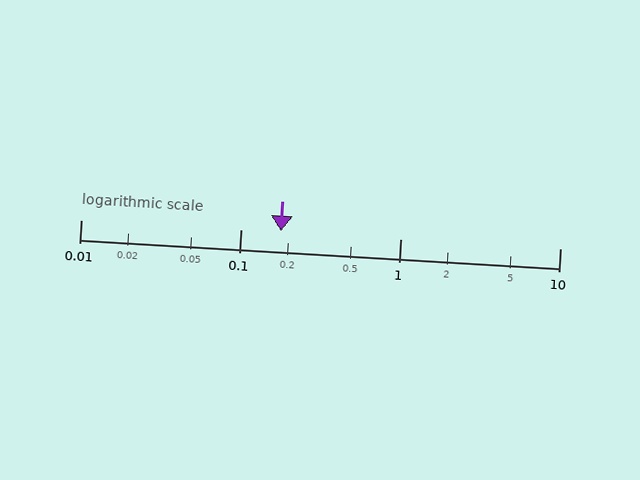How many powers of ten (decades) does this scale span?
The scale spans 3 decades, from 0.01 to 10.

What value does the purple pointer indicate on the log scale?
The pointer indicates approximately 0.18.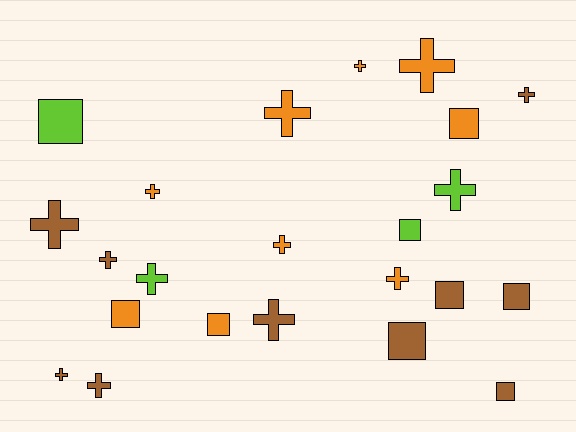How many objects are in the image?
There are 23 objects.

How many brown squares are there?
There are 4 brown squares.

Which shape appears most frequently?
Cross, with 14 objects.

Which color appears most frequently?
Brown, with 10 objects.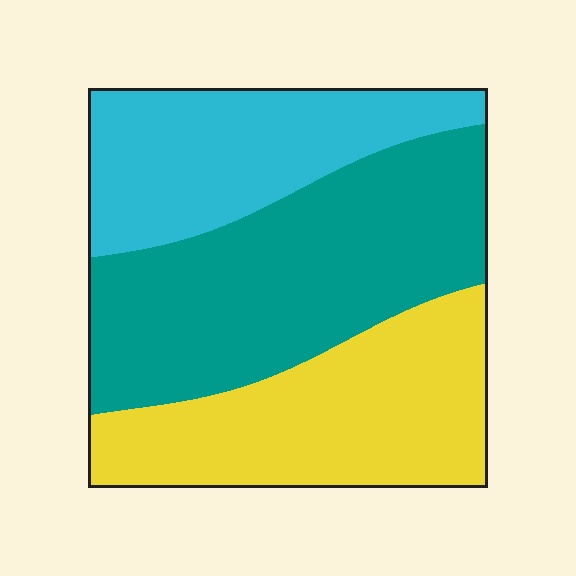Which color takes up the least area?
Cyan, at roughly 25%.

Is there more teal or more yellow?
Teal.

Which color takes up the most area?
Teal, at roughly 40%.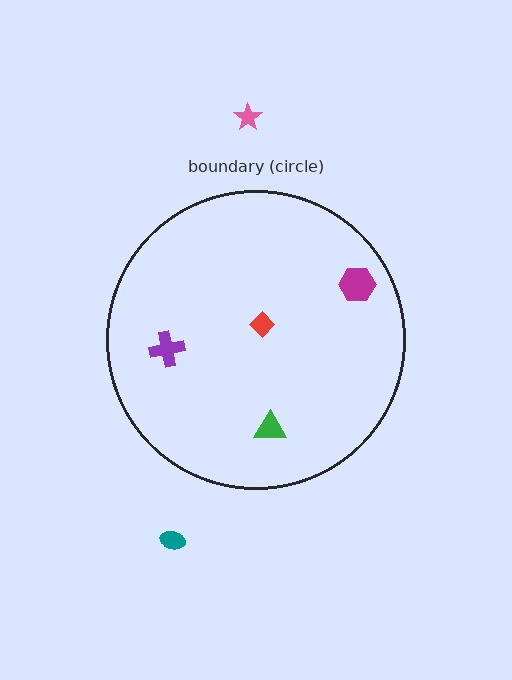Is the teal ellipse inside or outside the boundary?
Outside.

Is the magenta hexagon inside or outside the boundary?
Inside.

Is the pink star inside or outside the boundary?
Outside.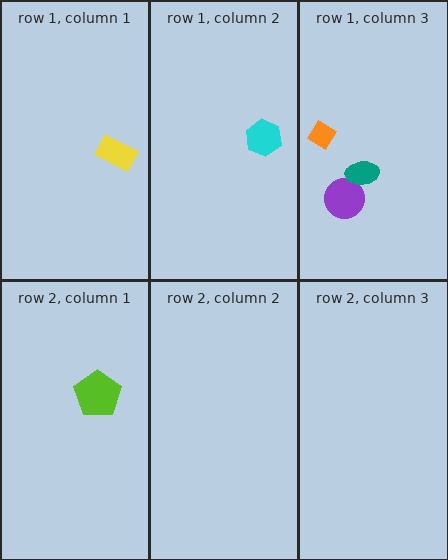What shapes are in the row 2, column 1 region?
The lime pentagon.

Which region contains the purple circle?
The row 1, column 3 region.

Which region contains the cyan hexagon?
The row 1, column 2 region.